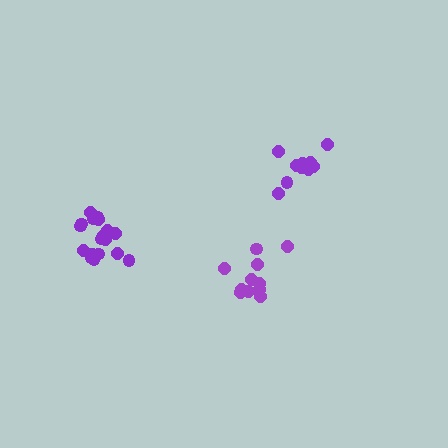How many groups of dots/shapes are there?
There are 3 groups.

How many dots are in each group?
Group 1: 13 dots, Group 2: 12 dots, Group 3: 18 dots (43 total).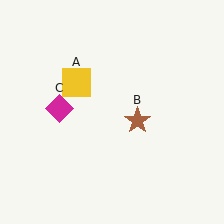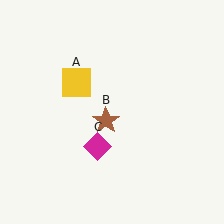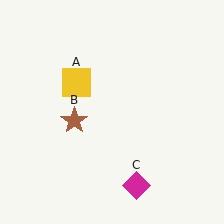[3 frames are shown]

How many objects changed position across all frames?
2 objects changed position: brown star (object B), magenta diamond (object C).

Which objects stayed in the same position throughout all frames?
Yellow square (object A) remained stationary.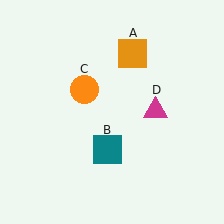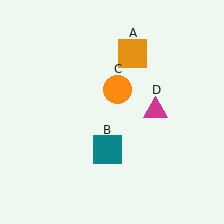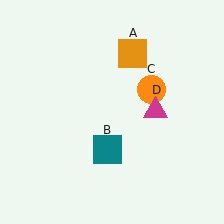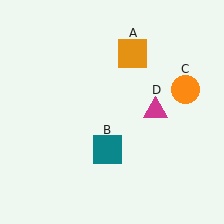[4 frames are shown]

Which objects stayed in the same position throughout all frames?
Orange square (object A) and teal square (object B) and magenta triangle (object D) remained stationary.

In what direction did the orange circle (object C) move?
The orange circle (object C) moved right.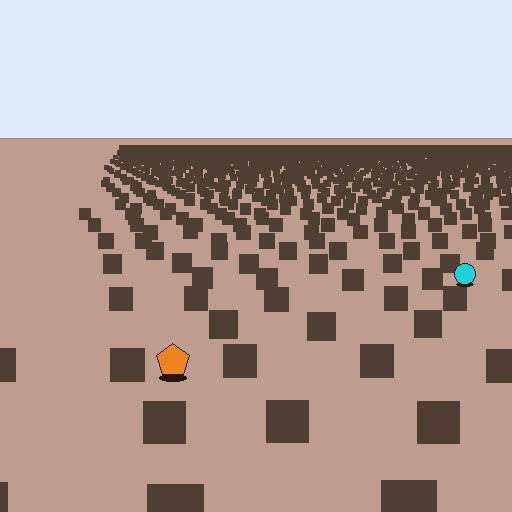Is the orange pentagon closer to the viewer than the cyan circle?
Yes. The orange pentagon is closer — you can tell from the texture gradient: the ground texture is coarser near it.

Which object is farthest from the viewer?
The cyan circle is farthest from the viewer. It appears smaller and the ground texture around it is denser.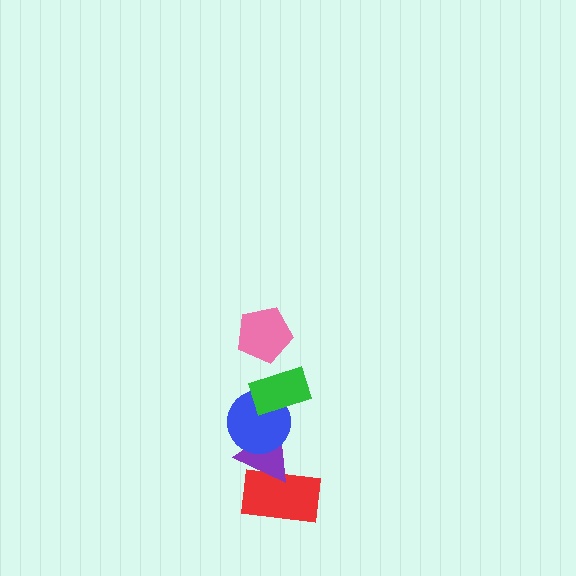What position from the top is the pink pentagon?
The pink pentagon is 1st from the top.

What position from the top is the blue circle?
The blue circle is 3rd from the top.